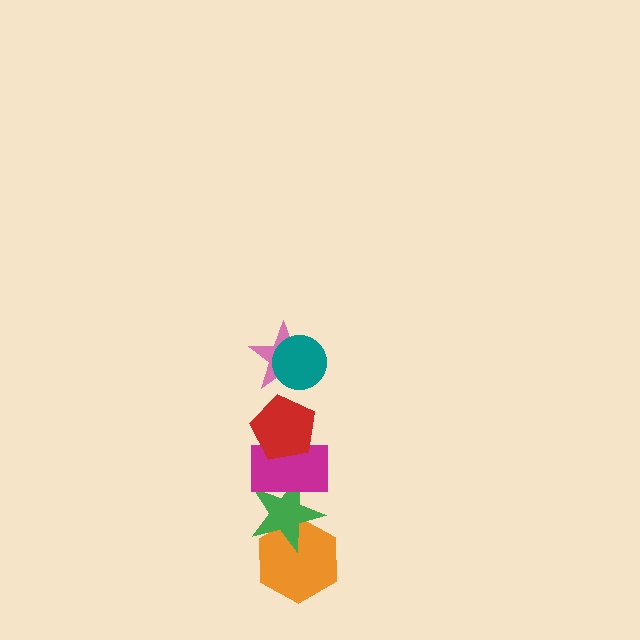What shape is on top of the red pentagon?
The pink star is on top of the red pentagon.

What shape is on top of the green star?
The magenta rectangle is on top of the green star.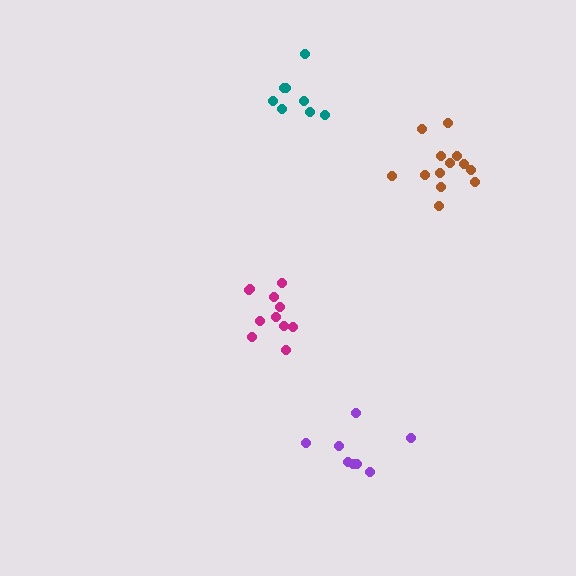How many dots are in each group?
Group 1: 13 dots, Group 2: 11 dots, Group 3: 8 dots, Group 4: 8 dots (40 total).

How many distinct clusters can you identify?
There are 4 distinct clusters.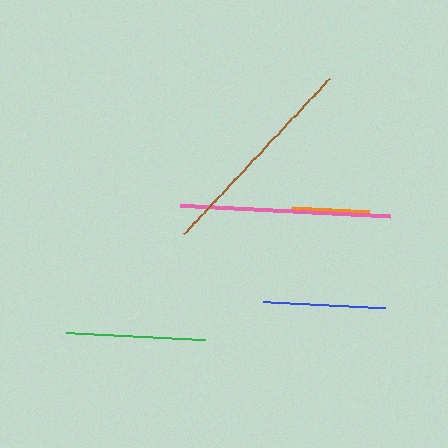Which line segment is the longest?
The brown line is the longest at approximately 211 pixels.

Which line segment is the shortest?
The orange line is the shortest at approximately 77 pixels.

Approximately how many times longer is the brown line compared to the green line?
The brown line is approximately 1.5 times the length of the green line.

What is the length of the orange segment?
The orange segment is approximately 77 pixels long.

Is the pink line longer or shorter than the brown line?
The brown line is longer than the pink line.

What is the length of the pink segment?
The pink segment is approximately 209 pixels long.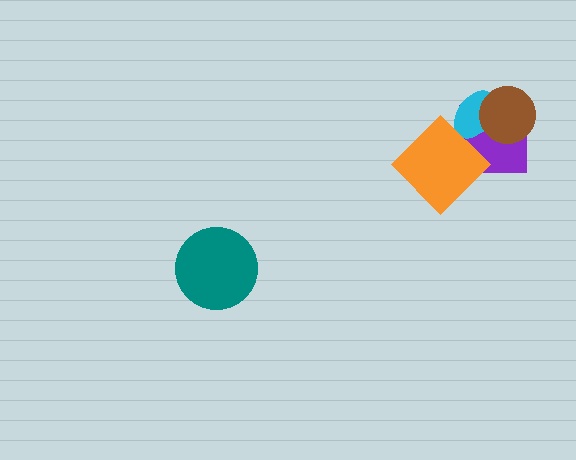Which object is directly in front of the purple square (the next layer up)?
The cyan ellipse is directly in front of the purple square.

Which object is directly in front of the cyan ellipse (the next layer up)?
The orange diamond is directly in front of the cyan ellipse.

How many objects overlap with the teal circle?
0 objects overlap with the teal circle.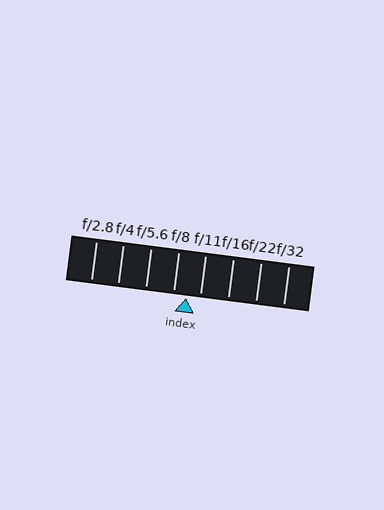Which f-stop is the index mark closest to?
The index mark is closest to f/8.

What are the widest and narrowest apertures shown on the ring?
The widest aperture shown is f/2.8 and the narrowest is f/32.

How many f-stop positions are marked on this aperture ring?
There are 8 f-stop positions marked.